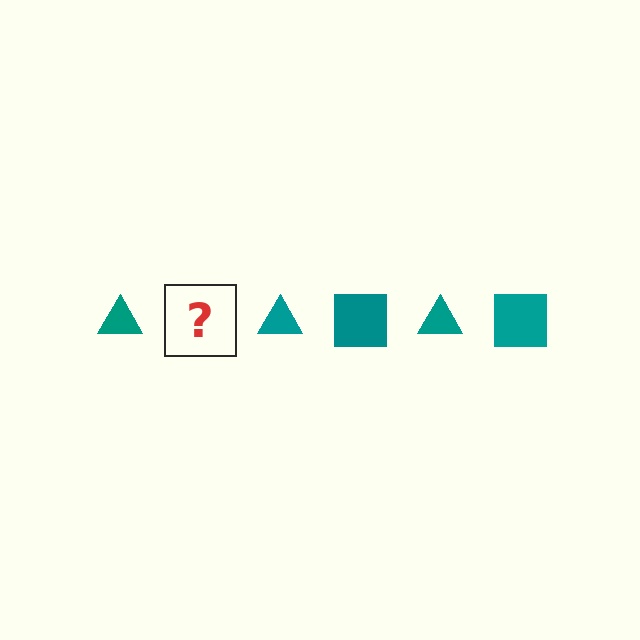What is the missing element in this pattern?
The missing element is a teal square.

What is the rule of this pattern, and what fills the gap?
The rule is that the pattern cycles through triangle, square shapes in teal. The gap should be filled with a teal square.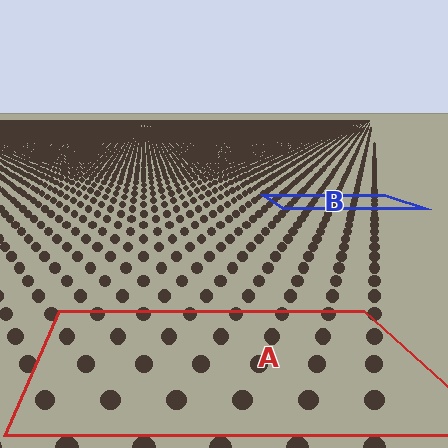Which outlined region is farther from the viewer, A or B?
Region B is farther from the viewer — the texture elements inside it appear smaller and more densely packed.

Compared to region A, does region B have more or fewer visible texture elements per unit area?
Region B has more texture elements per unit area — they are packed more densely because it is farther away.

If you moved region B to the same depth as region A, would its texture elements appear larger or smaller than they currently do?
They would appear larger. At a closer depth, the same texture elements are projected at a bigger on-screen size.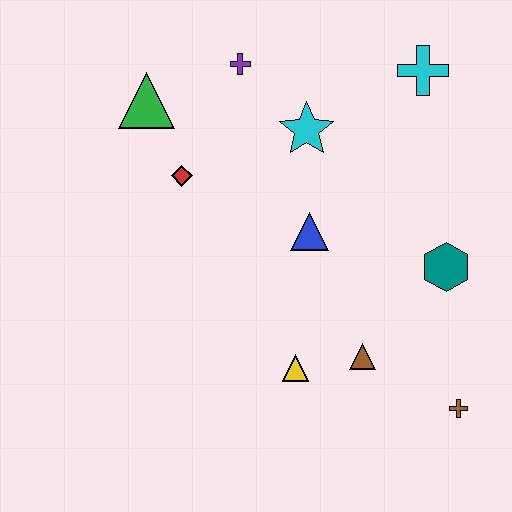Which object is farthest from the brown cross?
The green triangle is farthest from the brown cross.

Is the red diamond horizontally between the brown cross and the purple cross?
No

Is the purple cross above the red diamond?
Yes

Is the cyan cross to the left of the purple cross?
No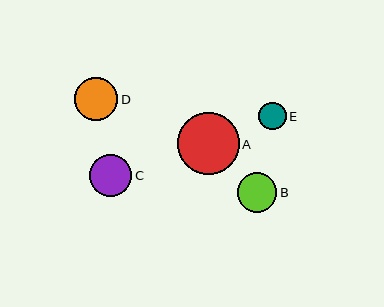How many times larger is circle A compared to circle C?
Circle A is approximately 1.5 times the size of circle C.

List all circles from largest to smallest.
From largest to smallest: A, D, C, B, E.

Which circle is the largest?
Circle A is the largest with a size of approximately 62 pixels.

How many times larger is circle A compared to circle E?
Circle A is approximately 2.3 times the size of circle E.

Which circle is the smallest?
Circle E is the smallest with a size of approximately 27 pixels.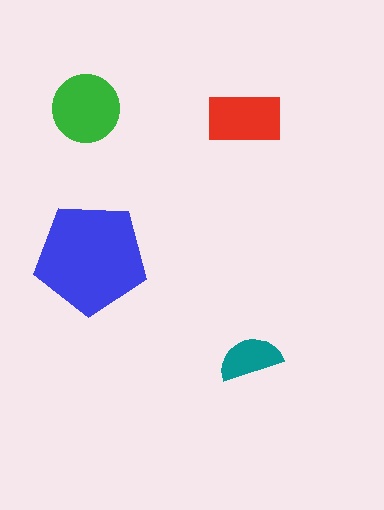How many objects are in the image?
There are 4 objects in the image.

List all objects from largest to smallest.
The blue pentagon, the green circle, the red rectangle, the teal semicircle.